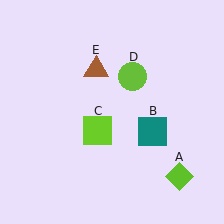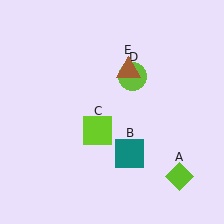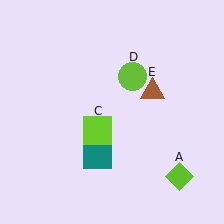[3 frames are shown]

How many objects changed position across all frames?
2 objects changed position: teal square (object B), brown triangle (object E).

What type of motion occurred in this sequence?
The teal square (object B), brown triangle (object E) rotated clockwise around the center of the scene.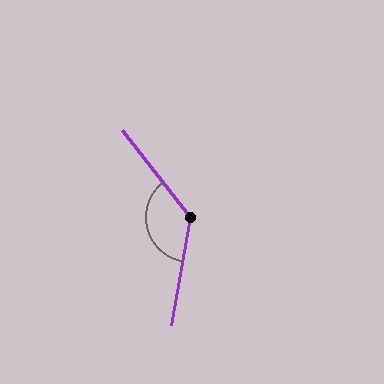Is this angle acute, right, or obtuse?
It is obtuse.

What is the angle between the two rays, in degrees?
Approximately 132 degrees.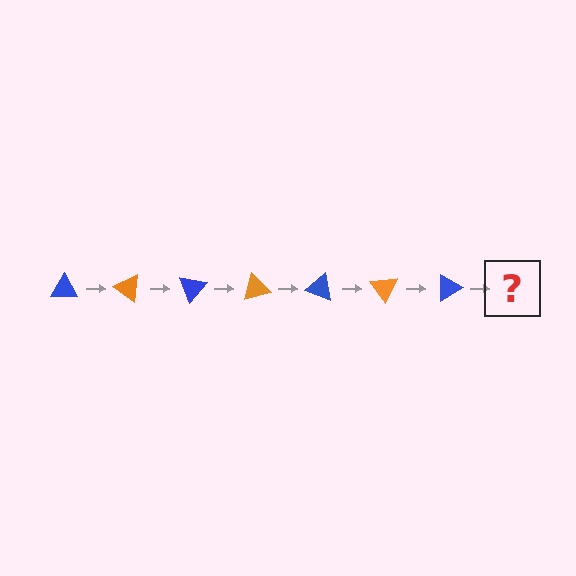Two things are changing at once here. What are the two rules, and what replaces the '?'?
The two rules are that it rotates 35 degrees each step and the color cycles through blue and orange. The '?' should be an orange triangle, rotated 245 degrees from the start.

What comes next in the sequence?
The next element should be an orange triangle, rotated 245 degrees from the start.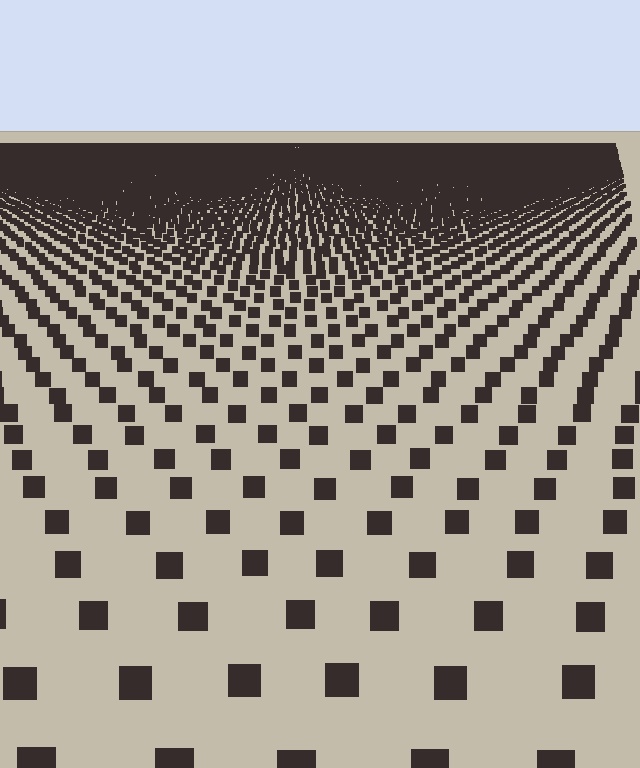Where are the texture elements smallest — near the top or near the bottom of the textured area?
Near the top.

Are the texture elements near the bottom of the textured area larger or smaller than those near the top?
Larger. Near the bottom, elements are closer to the viewer and appear at a bigger on-screen size.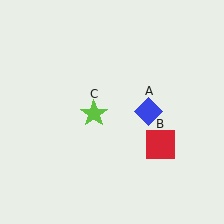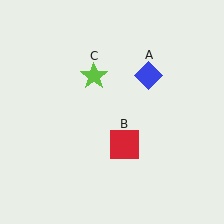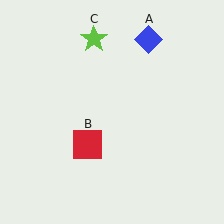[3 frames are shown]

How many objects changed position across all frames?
3 objects changed position: blue diamond (object A), red square (object B), lime star (object C).